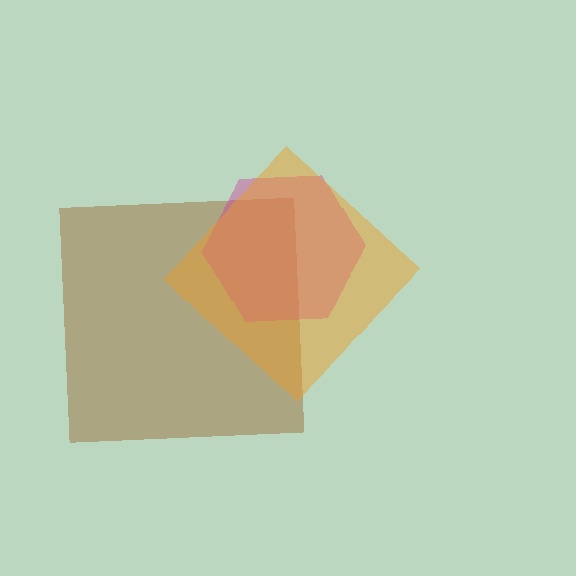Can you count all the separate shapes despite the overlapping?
Yes, there are 3 separate shapes.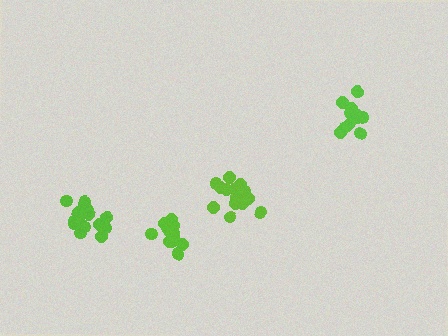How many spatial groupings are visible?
There are 4 spatial groupings.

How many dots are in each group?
Group 1: 18 dots, Group 2: 12 dots, Group 3: 13 dots, Group 4: 17 dots (60 total).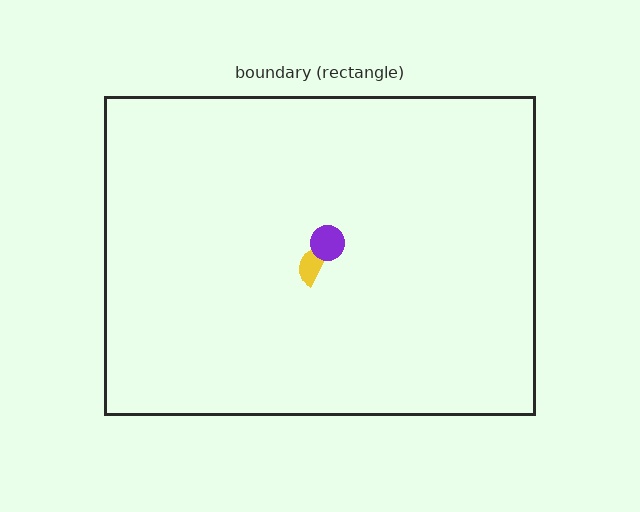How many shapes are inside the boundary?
2 inside, 0 outside.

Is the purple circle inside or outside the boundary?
Inside.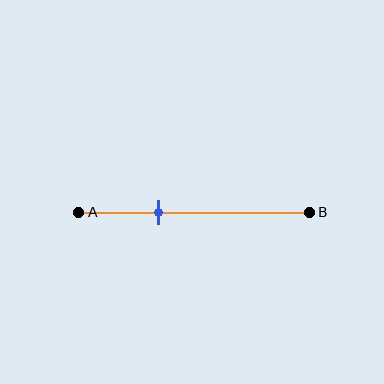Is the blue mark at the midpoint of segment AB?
No, the mark is at about 35% from A, not at the 50% midpoint.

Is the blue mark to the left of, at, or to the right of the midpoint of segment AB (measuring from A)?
The blue mark is to the left of the midpoint of segment AB.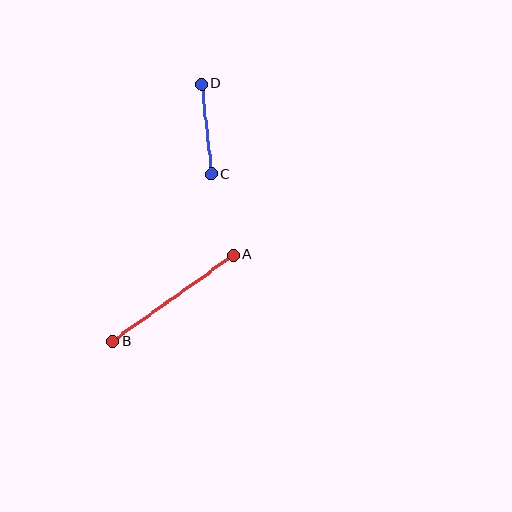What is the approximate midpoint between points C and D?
The midpoint is at approximately (207, 129) pixels.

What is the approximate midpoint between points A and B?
The midpoint is at approximately (173, 298) pixels.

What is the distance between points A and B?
The distance is approximately 149 pixels.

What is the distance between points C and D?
The distance is approximately 90 pixels.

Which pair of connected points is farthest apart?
Points A and B are farthest apart.